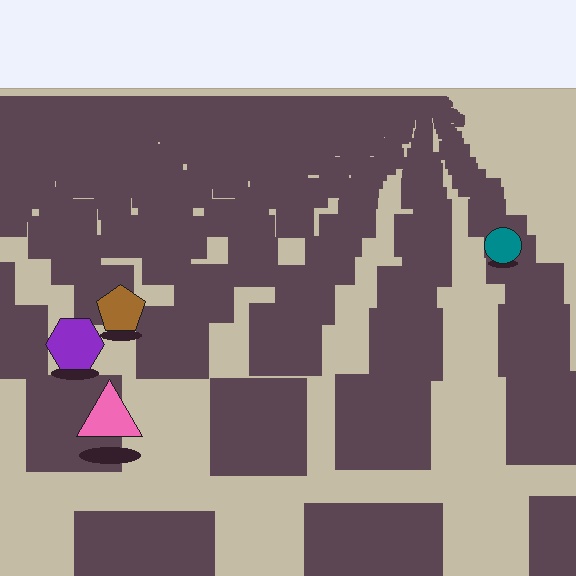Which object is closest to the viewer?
The pink triangle is closest. The texture marks near it are larger and more spread out.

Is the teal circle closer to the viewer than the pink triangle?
No. The pink triangle is closer — you can tell from the texture gradient: the ground texture is coarser near it.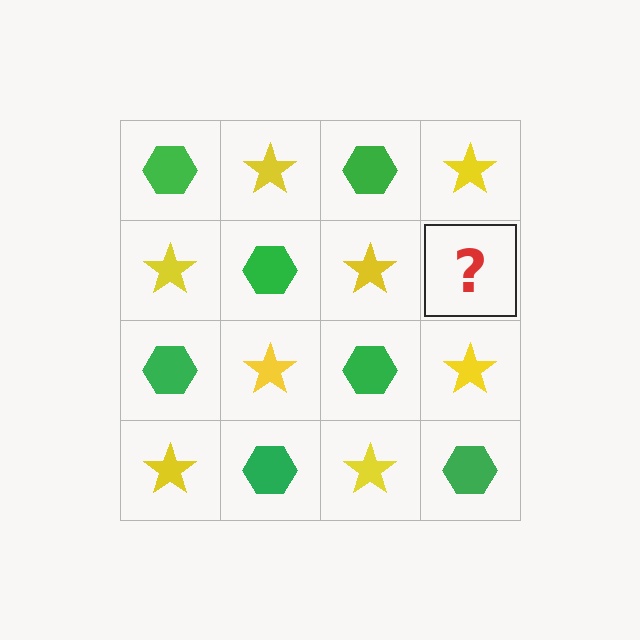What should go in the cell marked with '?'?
The missing cell should contain a green hexagon.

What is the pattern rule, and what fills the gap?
The rule is that it alternates green hexagon and yellow star in a checkerboard pattern. The gap should be filled with a green hexagon.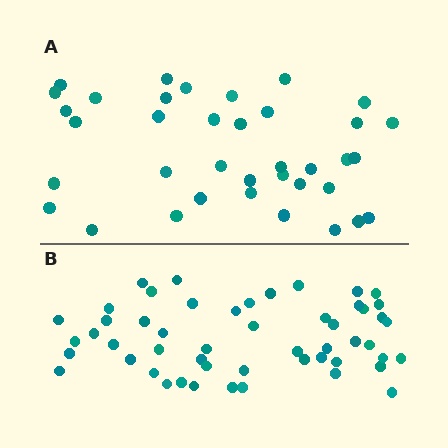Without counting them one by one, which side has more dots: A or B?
Region B (the bottom region) has more dots.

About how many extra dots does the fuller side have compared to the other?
Region B has approximately 15 more dots than region A.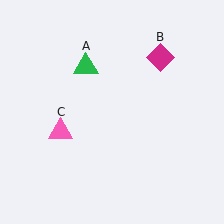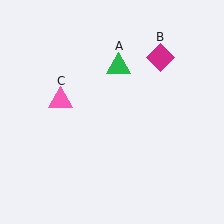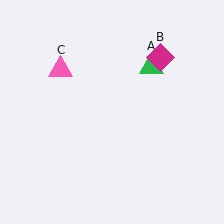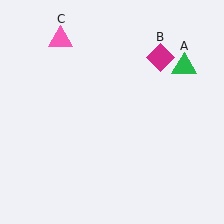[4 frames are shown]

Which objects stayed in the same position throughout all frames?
Magenta diamond (object B) remained stationary.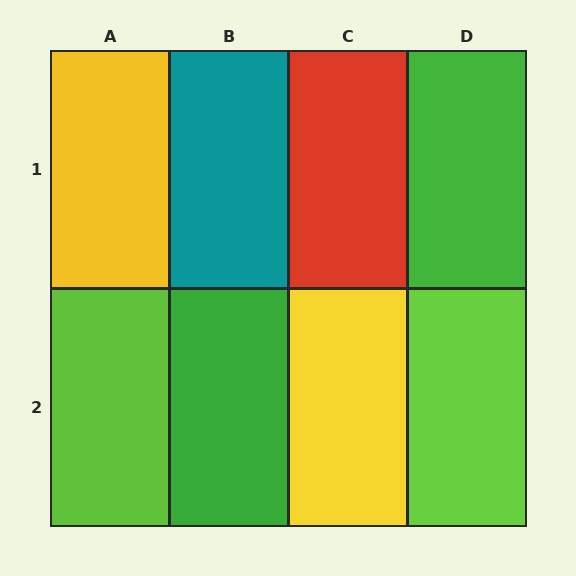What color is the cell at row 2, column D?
Lime.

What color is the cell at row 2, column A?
Lime.